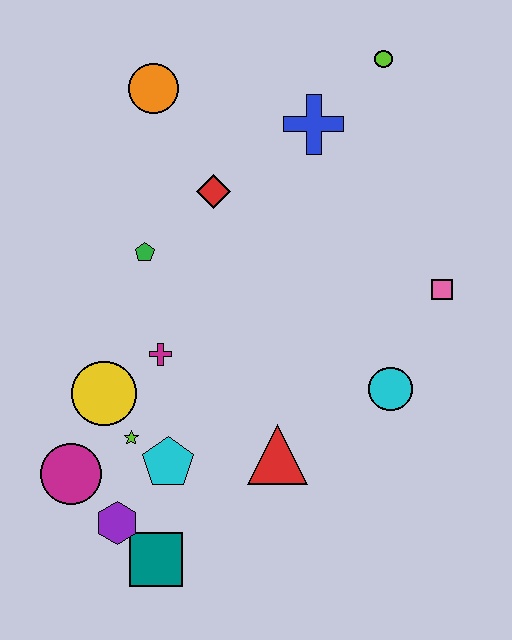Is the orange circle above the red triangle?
Yes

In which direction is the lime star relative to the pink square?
The lime star is to the left of the pink square.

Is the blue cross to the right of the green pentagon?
Yes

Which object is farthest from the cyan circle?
The orange circle is farthest from the cyan circle.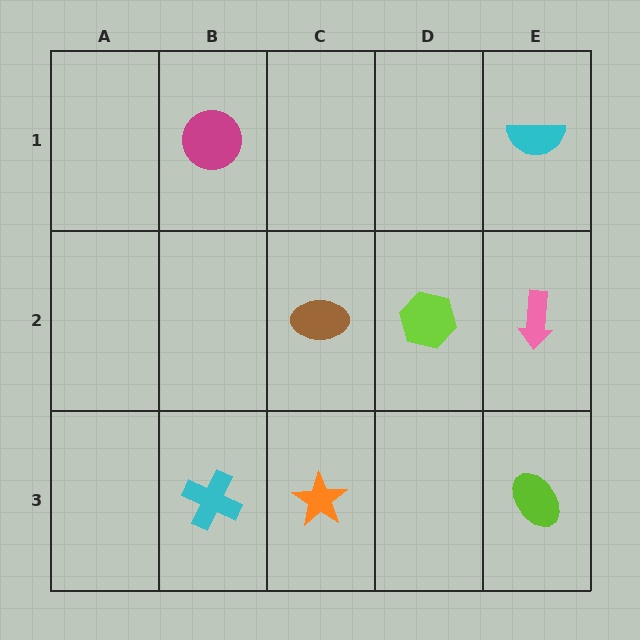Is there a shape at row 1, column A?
No, that cell is empty.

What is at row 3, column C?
An orange star.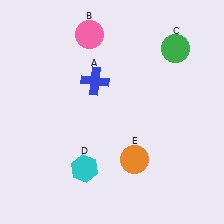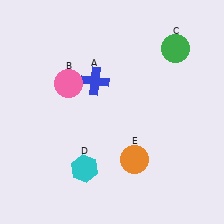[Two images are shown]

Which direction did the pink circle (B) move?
The pink circle (B) moved down.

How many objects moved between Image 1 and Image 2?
1 object moved between the two images.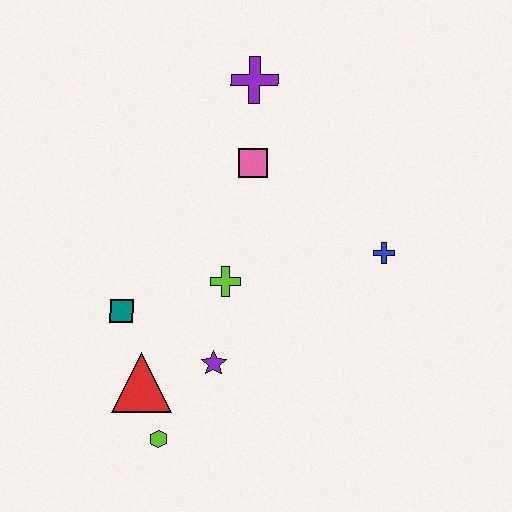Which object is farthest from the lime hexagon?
The purple cross is farthest from the lime hexagon.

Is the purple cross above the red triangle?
Yes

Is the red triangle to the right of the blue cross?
No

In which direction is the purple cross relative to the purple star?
The purple cross is above the purple star.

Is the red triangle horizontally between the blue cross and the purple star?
No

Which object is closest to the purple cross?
The pink square is closest to the purple cross.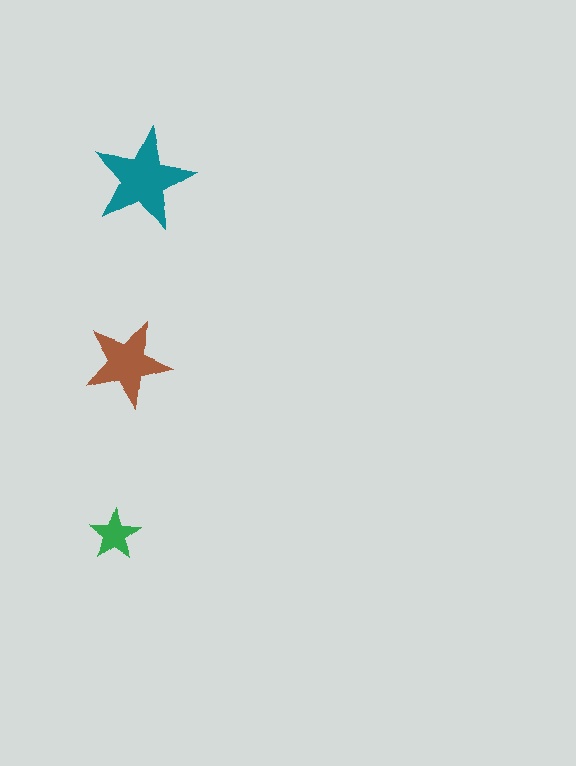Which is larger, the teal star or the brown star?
The teal one.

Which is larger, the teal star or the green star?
The teal one.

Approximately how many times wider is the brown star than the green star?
About 1.5 times wider.